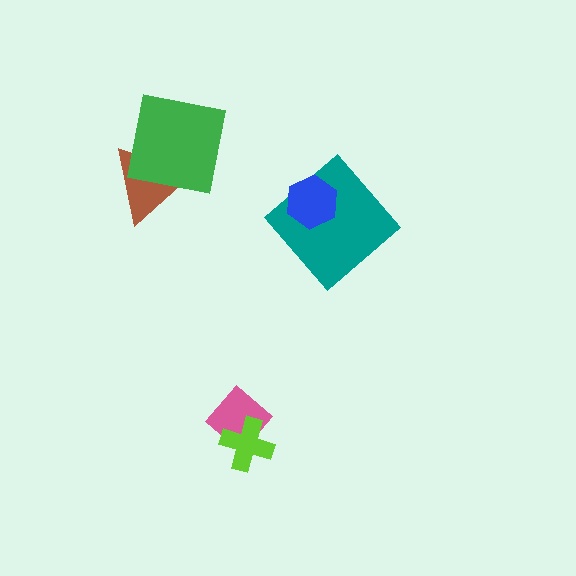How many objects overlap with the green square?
1 object overlaps with the green square.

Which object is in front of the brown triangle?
The green square is in front of the brown triangle.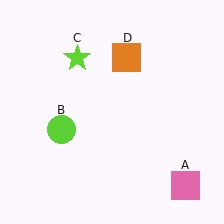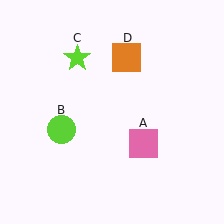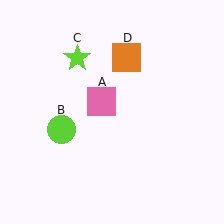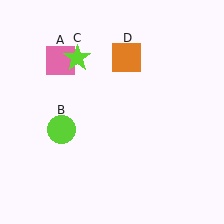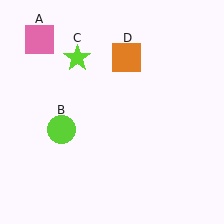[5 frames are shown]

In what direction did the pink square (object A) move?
The pink square (object A) moved up and to the left.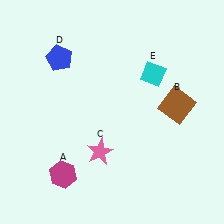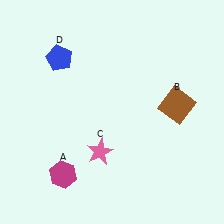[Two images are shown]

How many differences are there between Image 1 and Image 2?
There is 1 difference between the two images.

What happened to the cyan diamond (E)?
The cyan diamond (E) was removed in Image 2. It was in the top-right area of Image 1.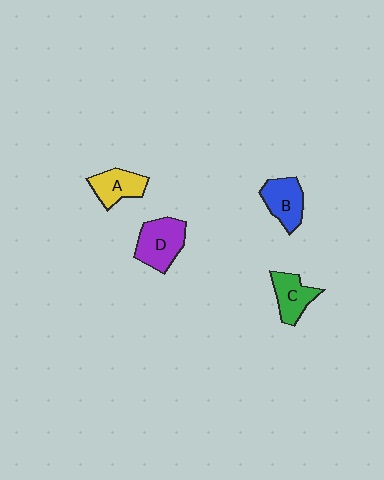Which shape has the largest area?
Shape D (purple).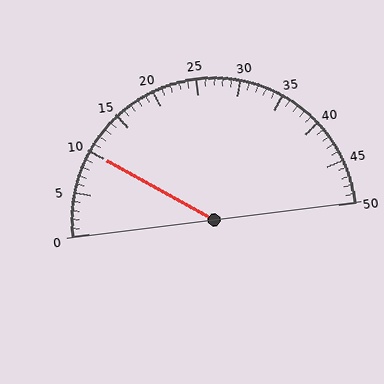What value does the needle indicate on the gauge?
The needle indicates approximately 10.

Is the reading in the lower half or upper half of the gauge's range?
The reading is in the lower half of the range (0 to 50).